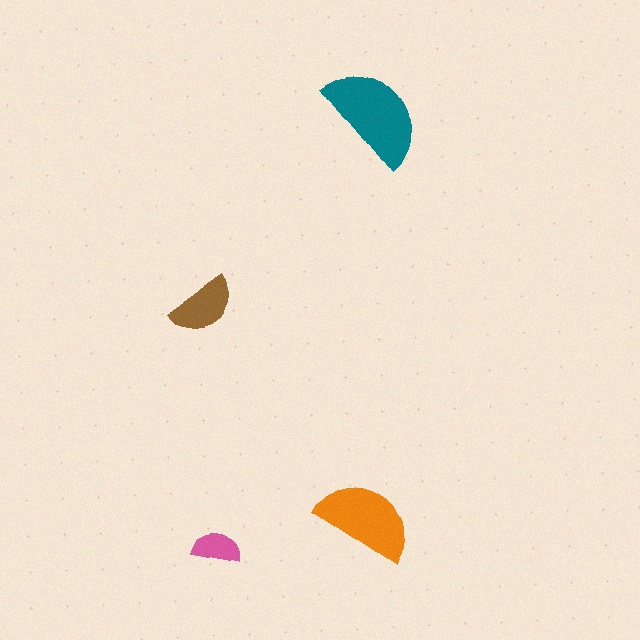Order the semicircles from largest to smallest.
the teal one, the orange one, the brown one, the pink one.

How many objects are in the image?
There are 4 objects in the image.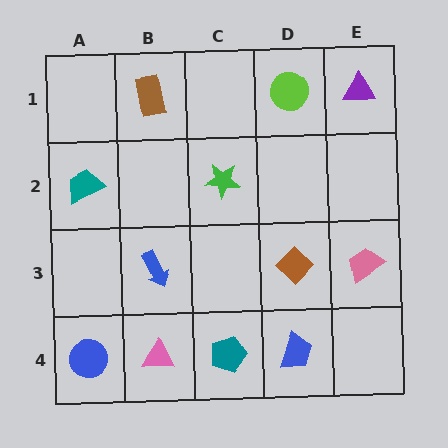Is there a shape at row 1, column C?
No, that cell is empty.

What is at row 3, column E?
A pink trapezoid.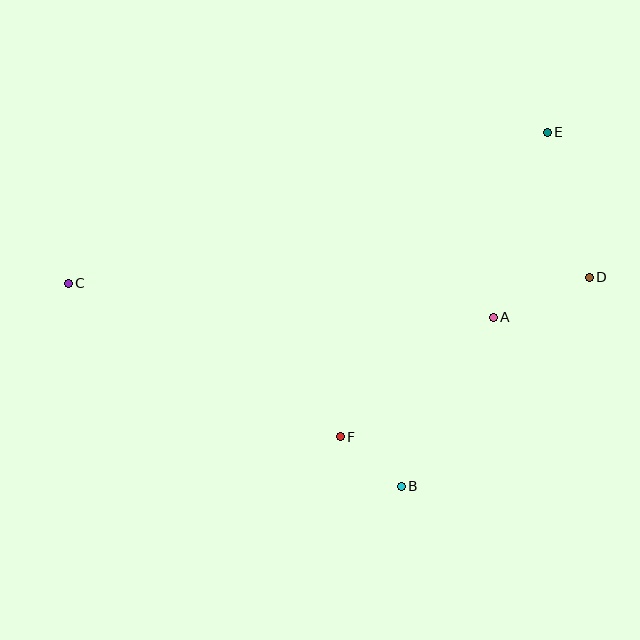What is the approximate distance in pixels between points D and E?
The distance between D and E is approximately 151 pixels.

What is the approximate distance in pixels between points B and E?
The distance between B and E is approximately 383 pixels.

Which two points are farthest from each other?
Points C and D are farthest from each other.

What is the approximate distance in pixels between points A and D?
The distance between A and D is approximately 104 pixels.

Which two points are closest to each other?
Points B and F are closest to each other.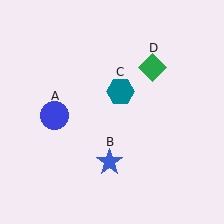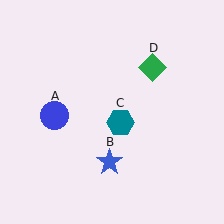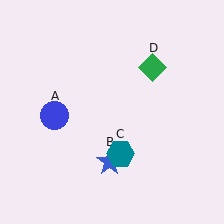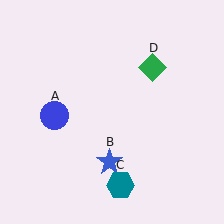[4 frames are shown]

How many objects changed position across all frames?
1 object changed position: teal hexagon (object C).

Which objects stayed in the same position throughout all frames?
Blue circle (object A) and blue star (object B) and green diamond (object D) remained stationary.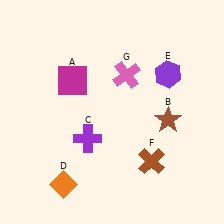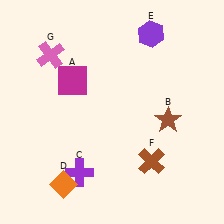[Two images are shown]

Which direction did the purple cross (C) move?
The purple cross (C) moved down.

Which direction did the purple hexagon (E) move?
The purple hexagon (E) moved up.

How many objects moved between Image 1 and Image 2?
3 objects moved between the two images.